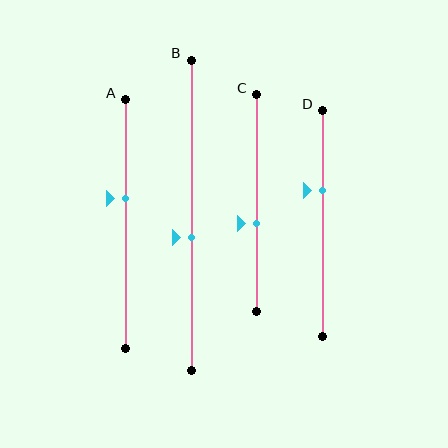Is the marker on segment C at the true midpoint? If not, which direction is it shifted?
No, the marker on segment C is shifted downward by about 9% of the segment length.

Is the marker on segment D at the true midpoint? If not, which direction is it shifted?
No, the marker on segment D is shifted upward by about 15% of the segment length.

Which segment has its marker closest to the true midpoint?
Segment B has its marker closest to the true midpoint.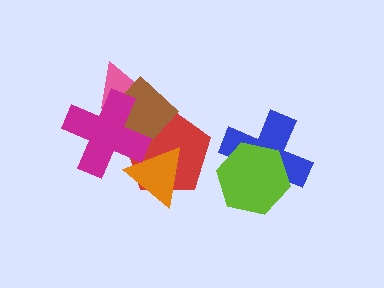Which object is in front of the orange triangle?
The magenta cross is in front of the orange triangle.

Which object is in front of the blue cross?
The lime hexagon is in front of the blue cross.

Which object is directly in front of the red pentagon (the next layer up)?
The brown diamond is directly in front of the red pentagon.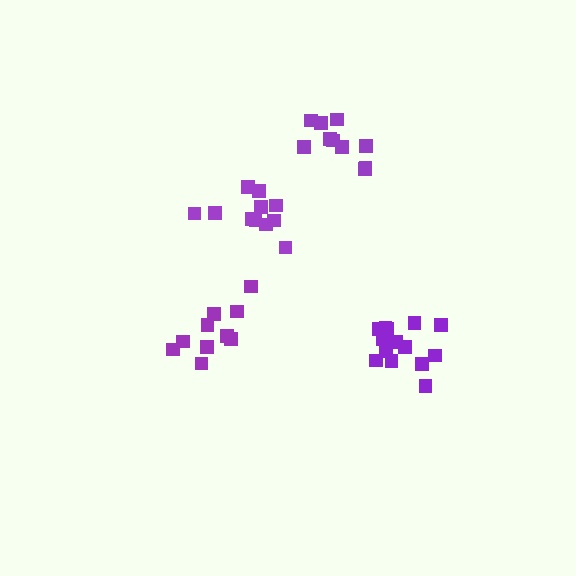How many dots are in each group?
Group 1: 10 dots, Group 2: 11 dots, Group 3: 14 dots, Group 4: 10 dots (45 total).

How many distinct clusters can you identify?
There are 4 distinct clusters.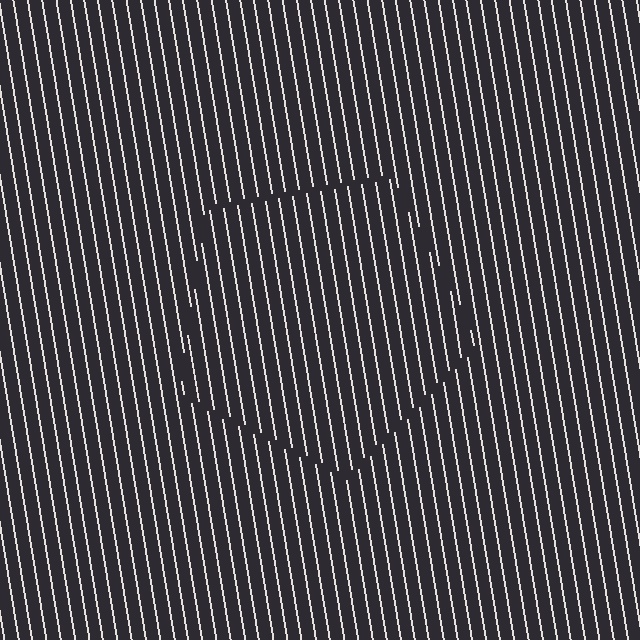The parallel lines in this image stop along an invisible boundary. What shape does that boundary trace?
An illusory pentagon. The interior of the shape contains the same grating, shifted by half a period — the contour is defined by the phase discontinuity where line-ends from the inner and outer gratings abut.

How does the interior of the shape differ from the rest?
The interior of the shape contains the same grating, shifted by half a period — the contour is defined by the phase discontinuity where line-ends from the inner and outer gratings abut.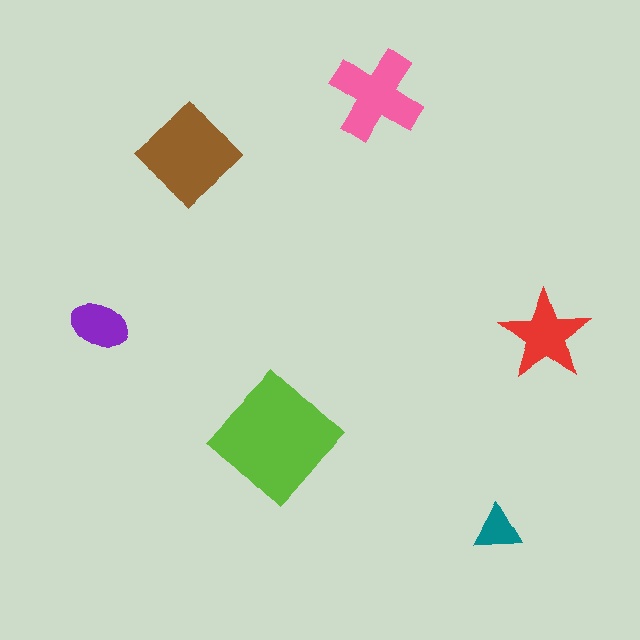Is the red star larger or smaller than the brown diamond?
Smaller.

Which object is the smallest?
The teal triangle.